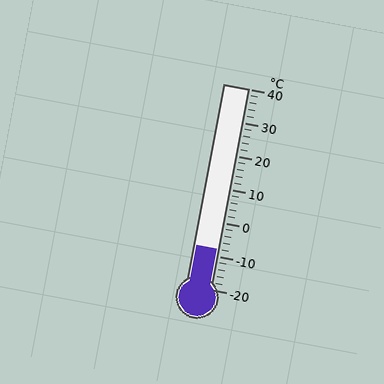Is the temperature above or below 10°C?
The temperature is below 10°C.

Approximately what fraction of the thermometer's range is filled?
The thermometer is filled to approximately 20% of its range.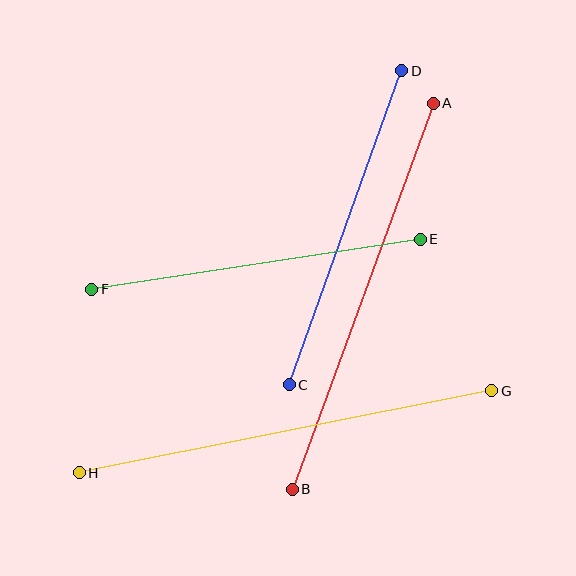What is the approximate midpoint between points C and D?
The midpoint is at approximately (345, 228) pixels.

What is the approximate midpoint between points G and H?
The midpoint is at approximately (286, 432) pixels.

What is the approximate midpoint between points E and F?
The midpoint is at approximately (256, 264) pixels.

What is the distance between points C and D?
The distance is approximately 333 pixels.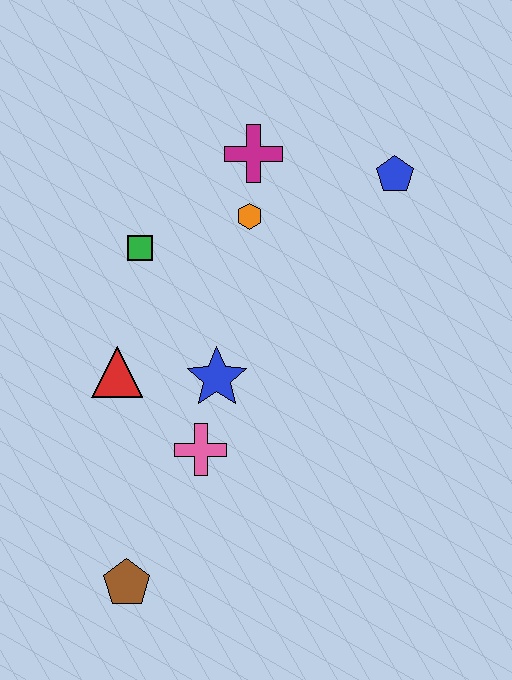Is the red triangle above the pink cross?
Yes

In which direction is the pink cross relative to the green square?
The pink cross is below the green square.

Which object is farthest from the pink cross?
The blue pentagon is farthest from the pink cross.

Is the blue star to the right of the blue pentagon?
No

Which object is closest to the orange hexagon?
The magenta cross is closest to the orange hexagon.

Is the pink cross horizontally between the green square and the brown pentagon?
No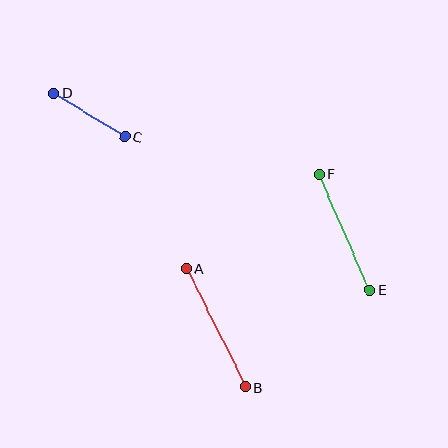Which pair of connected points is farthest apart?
Points A and B are farthest apart.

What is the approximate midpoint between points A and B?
The midpoint is at approximately (216, 328) pixels.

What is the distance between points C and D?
The distance is approximately 83 pixels.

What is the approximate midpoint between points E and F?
The midpoint is at approximately (344, 232) pixels.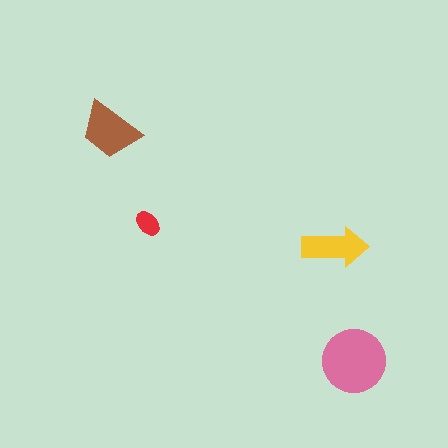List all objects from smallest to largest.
The red ellipse, the yellow arrow, the brown trapezoid, the pink circle.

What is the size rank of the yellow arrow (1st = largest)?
3rd.